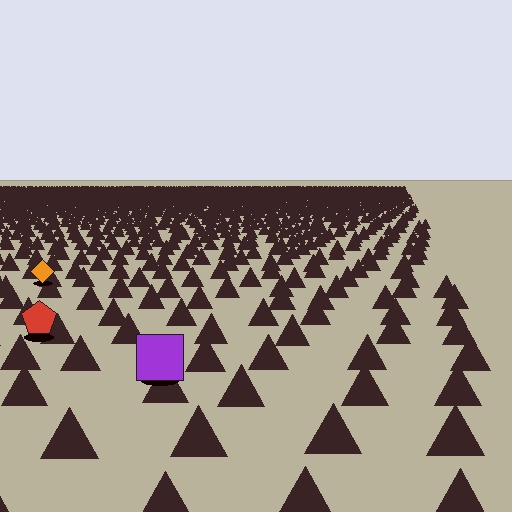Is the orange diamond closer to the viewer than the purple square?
No. The purple square is closer — you can tell from the texture gradient: the ground texture is coarser near it.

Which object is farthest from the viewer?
The orange diamond is farthest from the viewer. It appears smaller and the ground texture around it is denser.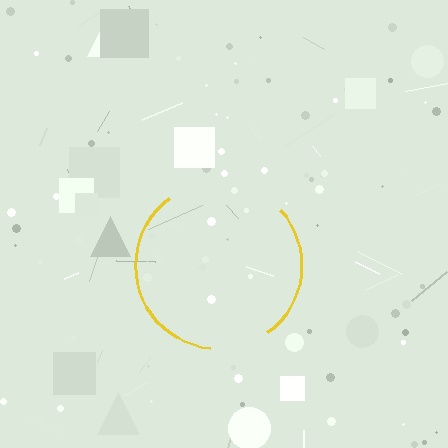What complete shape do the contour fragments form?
The contour fragments form a circle.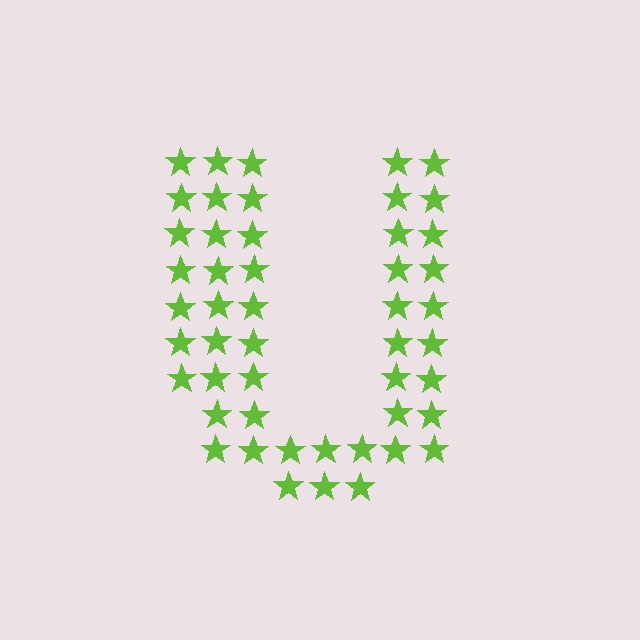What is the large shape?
The large shape is the letter U.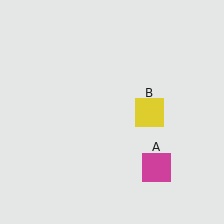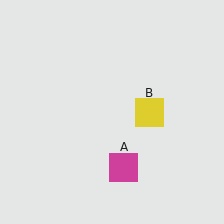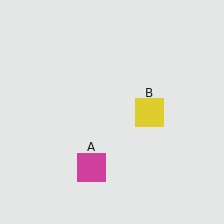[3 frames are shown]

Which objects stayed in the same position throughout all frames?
Yellow square (object B) remained stationary.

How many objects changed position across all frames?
1 object changed position: magenta square (object A).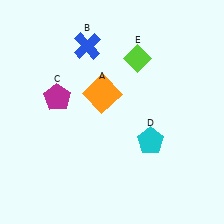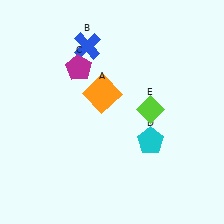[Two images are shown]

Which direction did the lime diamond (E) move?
The lime diamond (E) moved down.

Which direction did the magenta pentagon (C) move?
The magenta pentagon (C) moved up.